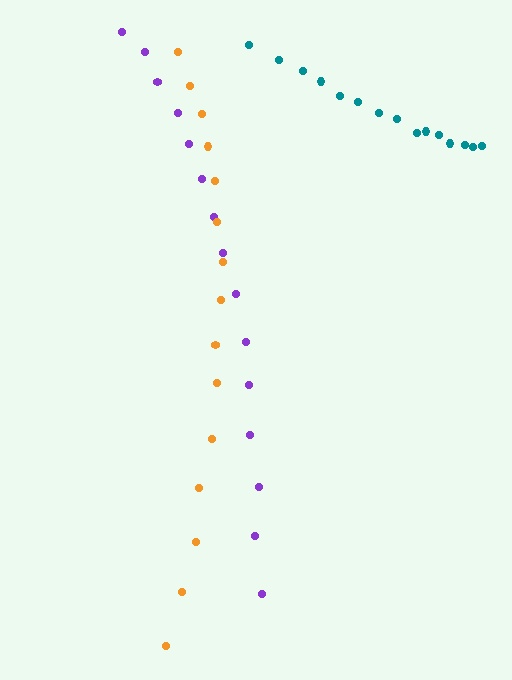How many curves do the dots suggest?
There are 3 distinct paths.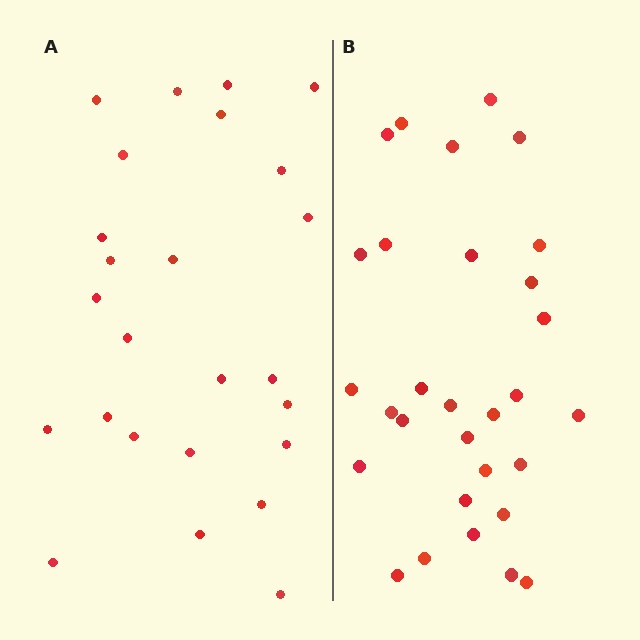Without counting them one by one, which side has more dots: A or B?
Region B (the right region) has more dots.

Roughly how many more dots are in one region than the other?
Region B has about 5 more dots than region A.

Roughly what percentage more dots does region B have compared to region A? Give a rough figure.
About 20% more.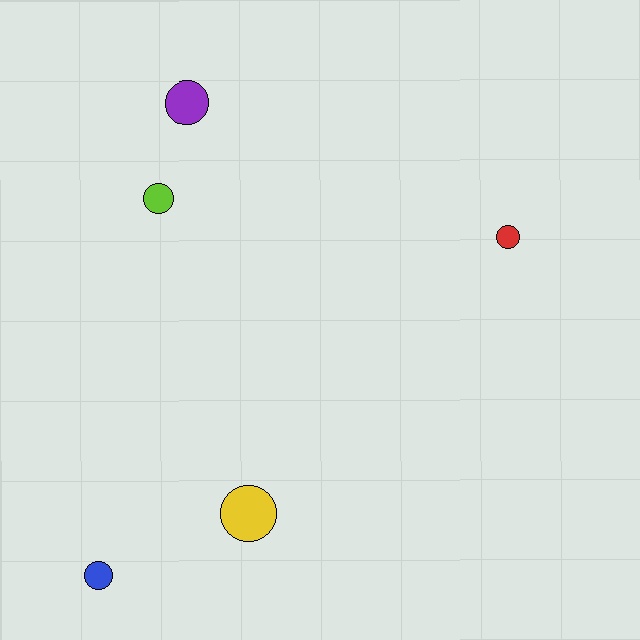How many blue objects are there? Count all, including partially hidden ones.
There is 1 blue object.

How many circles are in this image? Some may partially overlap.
There are 5 circles.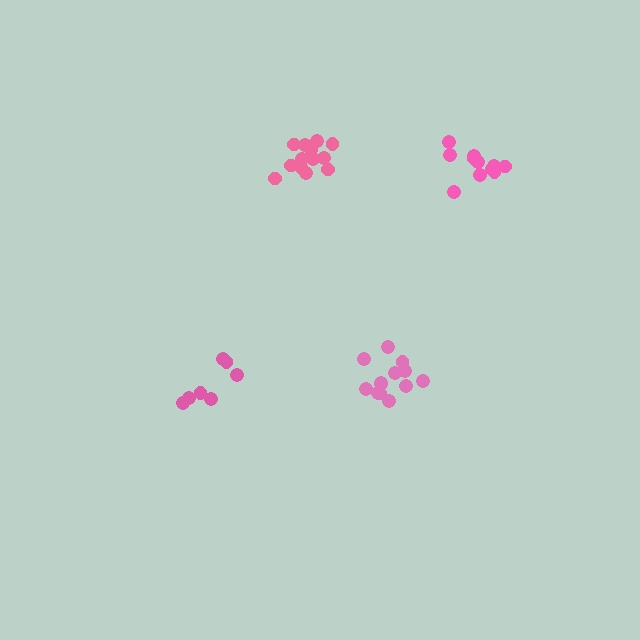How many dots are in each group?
Group 1: 13 dots, Group 2: 13 dots, Group 3: 11 dots, Group 4: 7 dots (44 total).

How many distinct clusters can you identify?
There are 4 distinct clusters.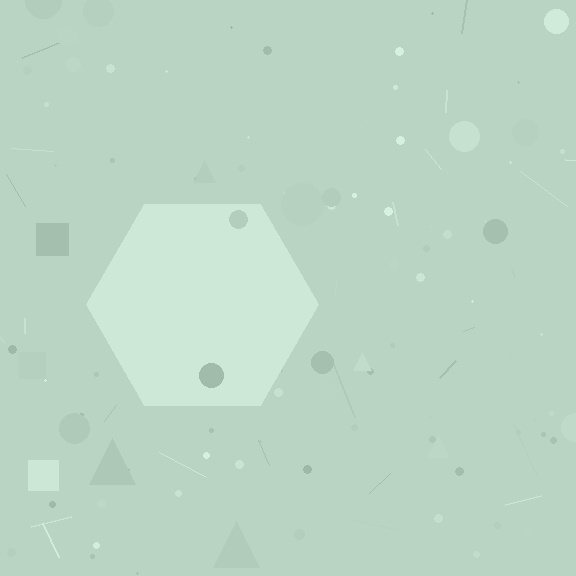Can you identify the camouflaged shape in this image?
The camouflaged shape is a hexagon.